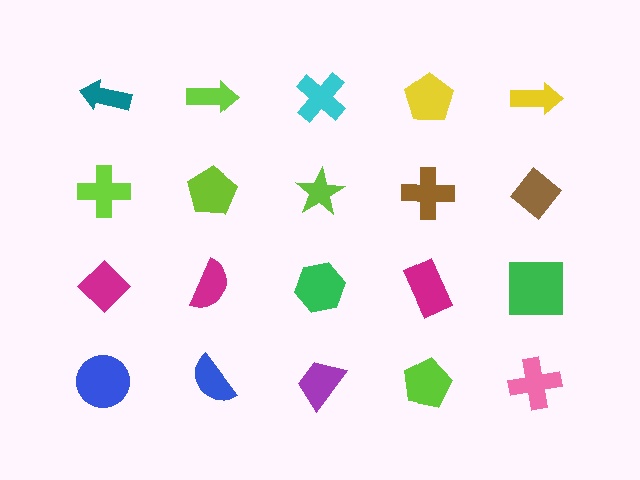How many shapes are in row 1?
5 shapes.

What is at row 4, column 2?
A blue semicircle.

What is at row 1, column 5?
A yellow arrow.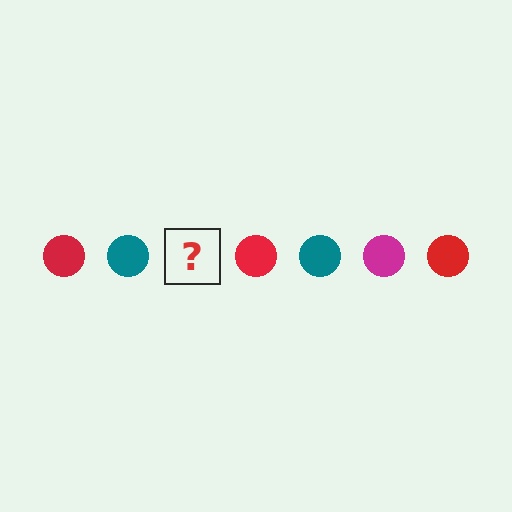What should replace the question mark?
The question mark should be replaced with a magenta circle.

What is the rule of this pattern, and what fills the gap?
The rule is that the pattern cycles through red, teal, magenta circles. The gap should be filled with a magenta circle.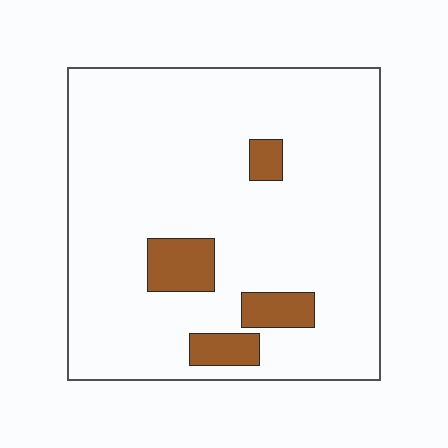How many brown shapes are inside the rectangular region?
4.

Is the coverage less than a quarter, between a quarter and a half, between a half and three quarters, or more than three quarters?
Less than a quarter.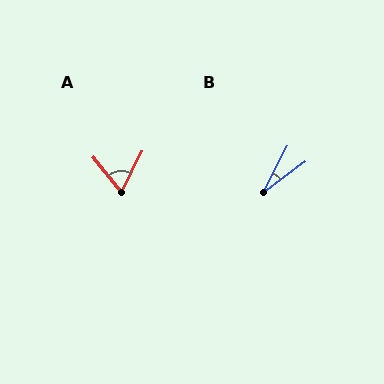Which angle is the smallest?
B, at approximately 25 degrees.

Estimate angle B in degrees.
Approximately 25 degrees.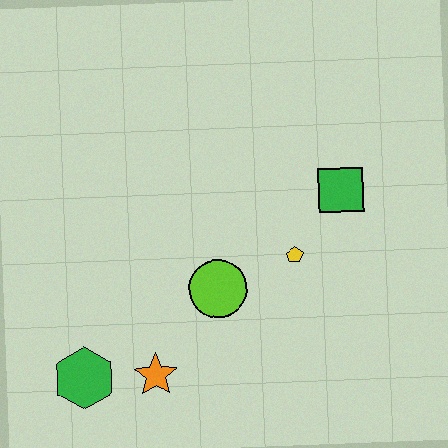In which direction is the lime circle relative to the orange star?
The lime circle is above the orange star.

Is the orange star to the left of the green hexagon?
No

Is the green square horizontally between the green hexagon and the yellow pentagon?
No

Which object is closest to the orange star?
The green hexagon is closest to the orange star.